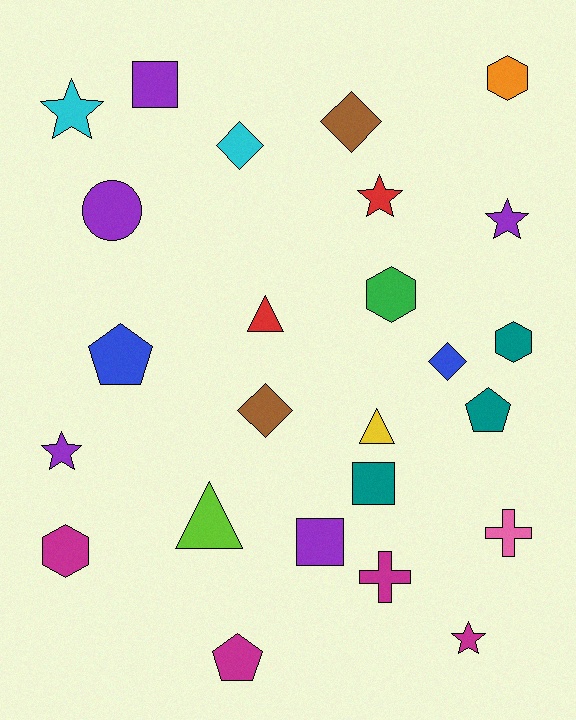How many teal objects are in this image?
There are 3 teal objects.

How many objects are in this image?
There are 25 objects.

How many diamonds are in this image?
There are 4 diamonds.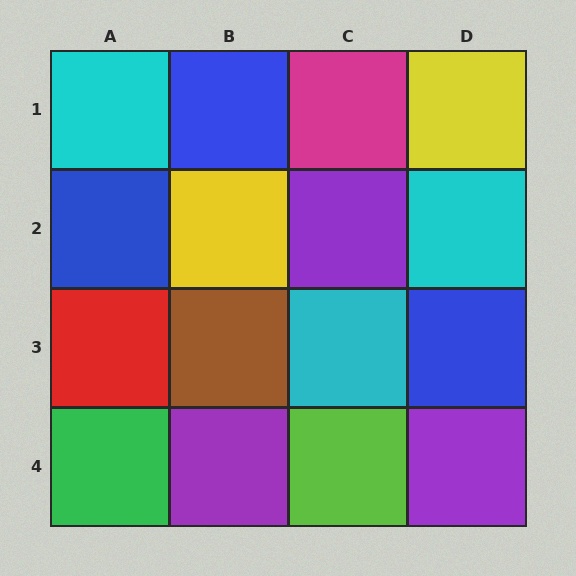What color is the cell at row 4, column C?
Lime.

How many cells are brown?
1 cell is brown.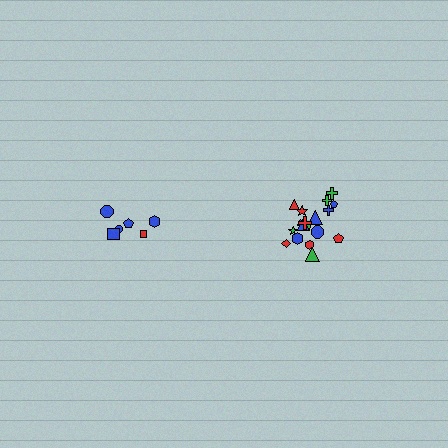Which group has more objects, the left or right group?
The right group.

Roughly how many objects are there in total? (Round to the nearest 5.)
Roughly 25 objects in total.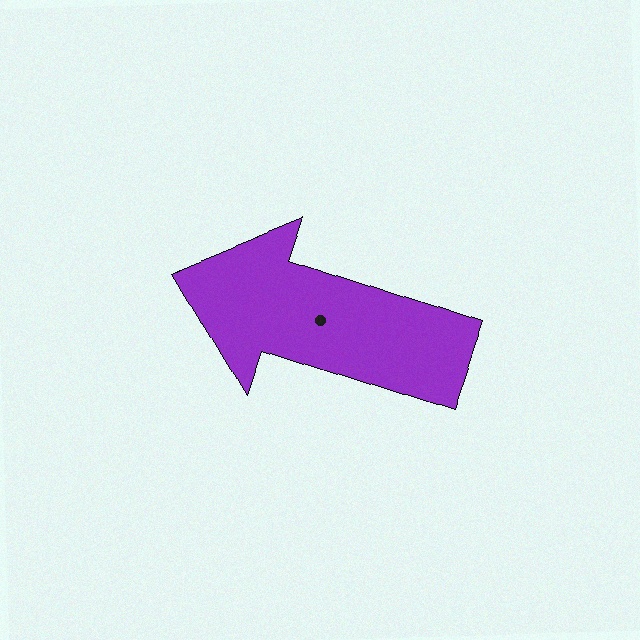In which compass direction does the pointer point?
West.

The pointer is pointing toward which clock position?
Roughly 10 o'clock.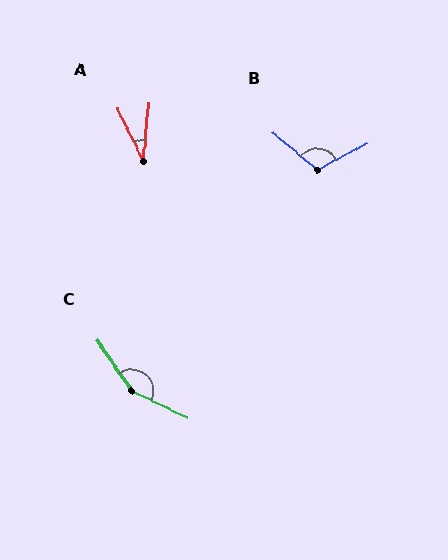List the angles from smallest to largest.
A (32°), B (112°), C (150°).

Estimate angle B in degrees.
Approximately 112 degrees.